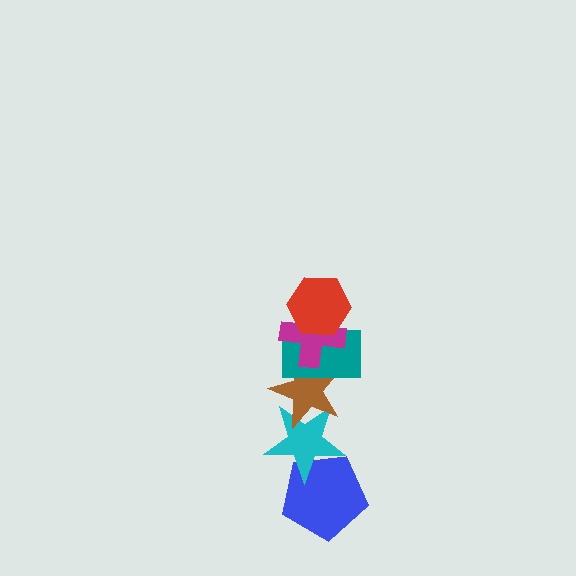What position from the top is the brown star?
The brown star is 4th from the top.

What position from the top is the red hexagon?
The red hexagon is 1st from the top.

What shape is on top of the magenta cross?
The red hexagon is on top of the magenta cross.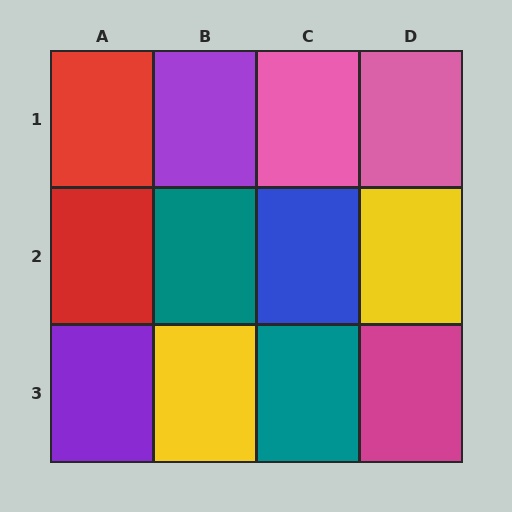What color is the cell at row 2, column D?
Yellow.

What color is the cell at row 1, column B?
Purple.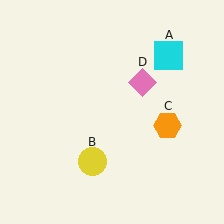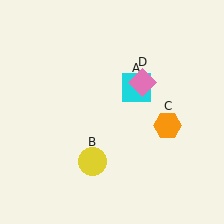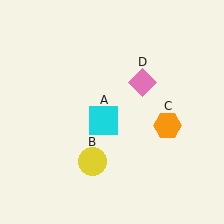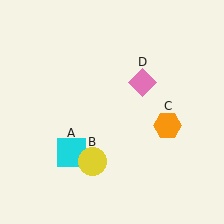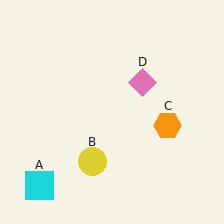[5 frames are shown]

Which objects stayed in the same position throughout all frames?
Yellow circle (object B) and orange hexagon (object C) and pink diamond (object D) remained stationary.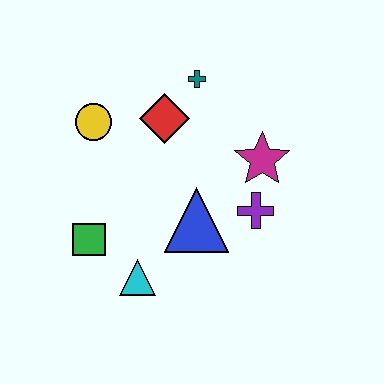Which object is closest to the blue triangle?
The purple cross is closest to the blue triangle.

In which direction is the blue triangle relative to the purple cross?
The blue triangle is to the left of the purple cross.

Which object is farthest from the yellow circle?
The purple cross is farthest from the yellow circle.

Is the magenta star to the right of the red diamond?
Yes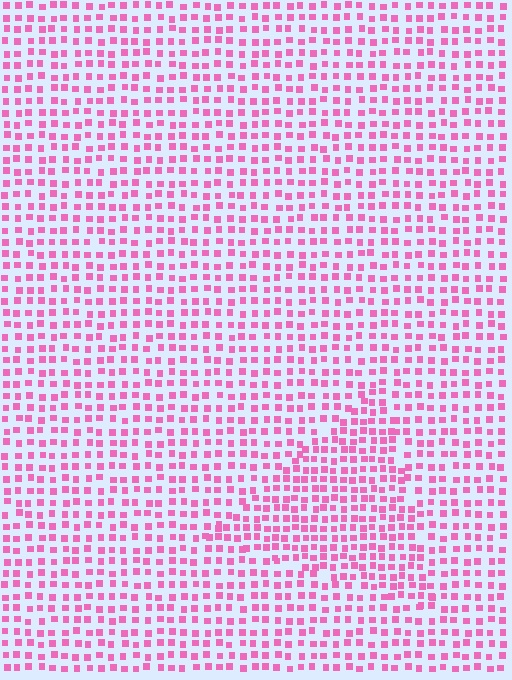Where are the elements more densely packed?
The elements are more densely packed inside the triangle boundary.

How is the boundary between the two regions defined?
The boundary is defined by a change in element density (approximately 1.5x ratio). All elements are the same color, size, and shape.